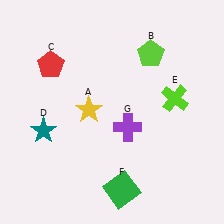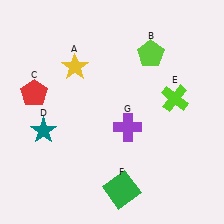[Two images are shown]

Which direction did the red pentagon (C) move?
The red pentagon (C) moved down.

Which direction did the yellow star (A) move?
The yellow star (A) moved up.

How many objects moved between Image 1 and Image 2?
2 objects moved between the two images.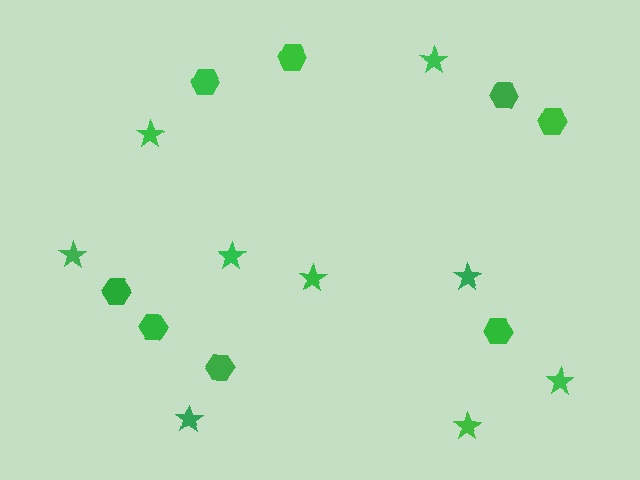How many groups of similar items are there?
There are 2 groups: one group of stars (9) and one group of hexagons (8).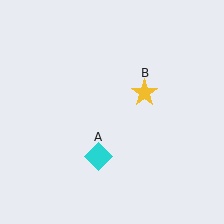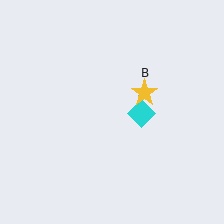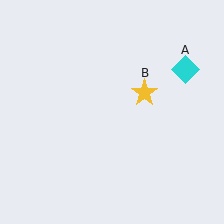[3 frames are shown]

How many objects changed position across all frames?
1 object changed position: cyan diamond (object A).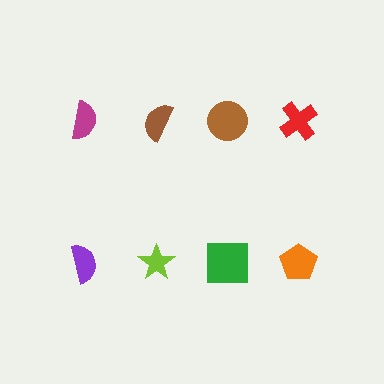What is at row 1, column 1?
A magenta semicircle.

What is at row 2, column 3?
A green square.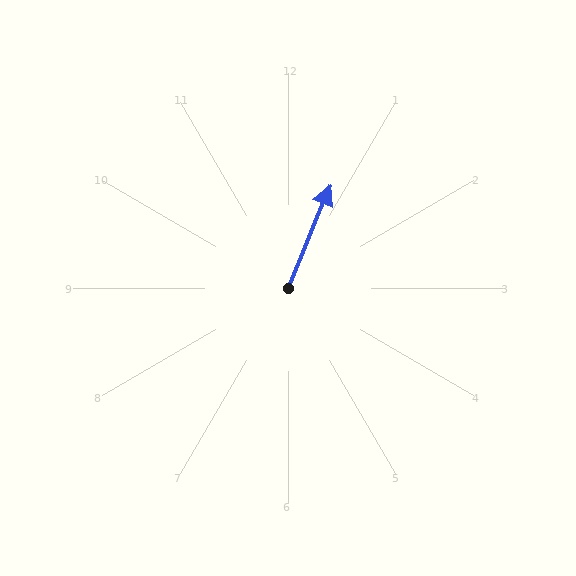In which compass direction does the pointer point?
North.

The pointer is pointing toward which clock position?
Roughly 1 o'clock.